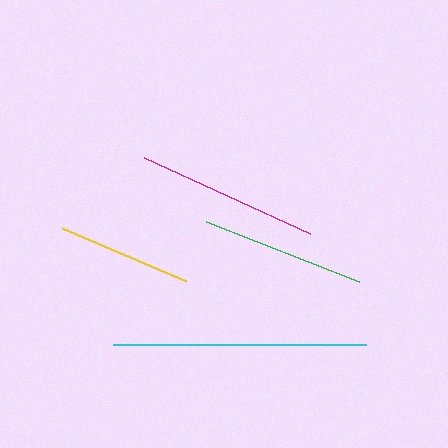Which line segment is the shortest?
The yellow line is the shortest at approximately 135 pixels.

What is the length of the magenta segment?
The magenta segment is approximately 183 pixels long.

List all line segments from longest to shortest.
From longest to shortest: cyan, magenta, green, yellow.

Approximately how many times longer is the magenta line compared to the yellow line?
The magenta line is approximately 1.4 times the length of the yellow line.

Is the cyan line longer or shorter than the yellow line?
The cyan line is longer than the yellow line.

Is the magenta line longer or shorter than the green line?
The magenta line is longer than the green line.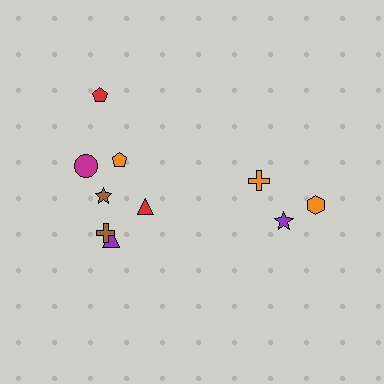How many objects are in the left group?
There are 7 objects.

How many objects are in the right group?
There are 3 objects.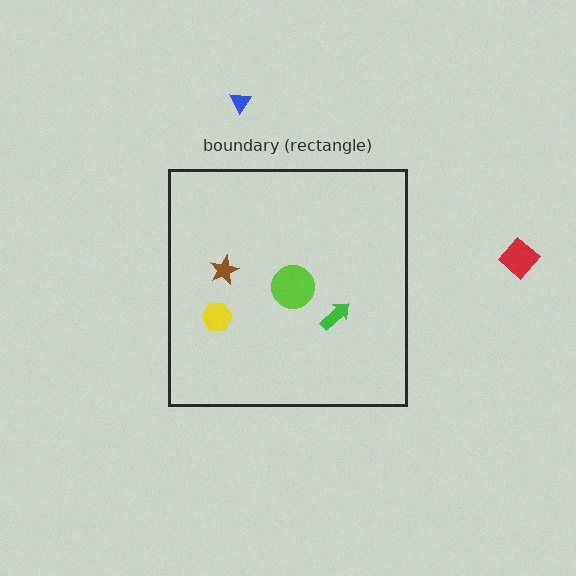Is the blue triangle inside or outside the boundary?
Outside.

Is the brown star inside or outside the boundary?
Inside.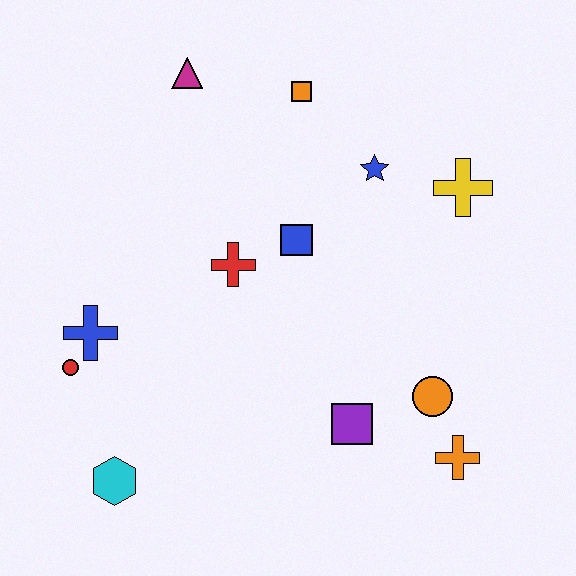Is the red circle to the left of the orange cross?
Yes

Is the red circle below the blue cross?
Yes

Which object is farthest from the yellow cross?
The cyan hexagon is farthest from the yellow cross.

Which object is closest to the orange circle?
The orange cross is closest to the orange circle.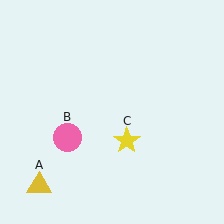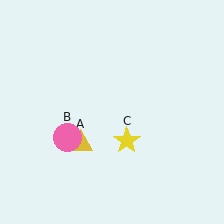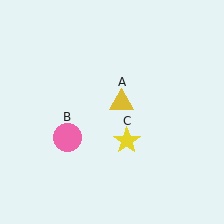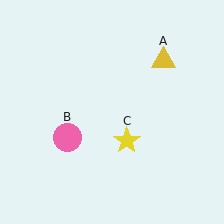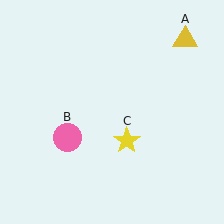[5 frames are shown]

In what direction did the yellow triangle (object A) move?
The yellow triangle (object A) moved up and to the right.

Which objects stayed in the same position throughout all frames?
Pink circle (object B) and yellow star (object C) remained stationary.